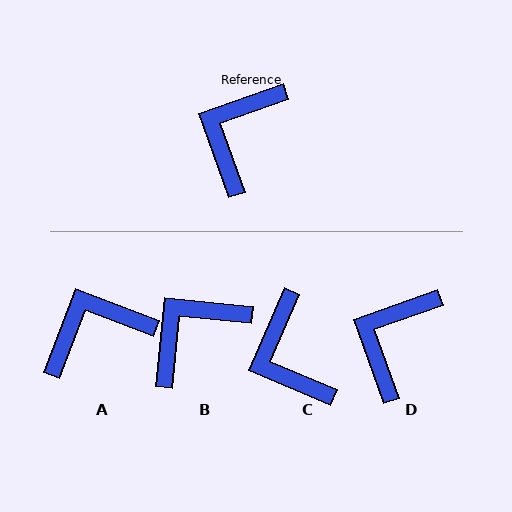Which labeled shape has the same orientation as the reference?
D.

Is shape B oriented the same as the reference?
No, it is off by about 26 degrees.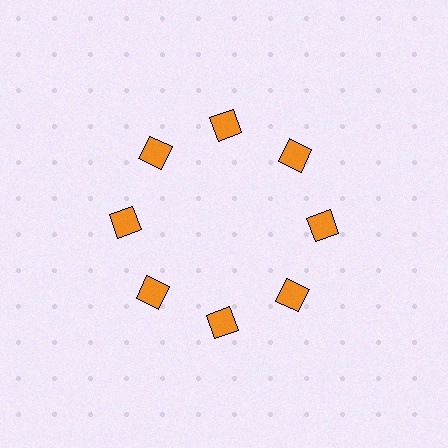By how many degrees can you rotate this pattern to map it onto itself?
The pattern maps onto itself every 45 degrees of rotation.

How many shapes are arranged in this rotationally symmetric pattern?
There are 8 shapes, arranged in 8 groups of 1.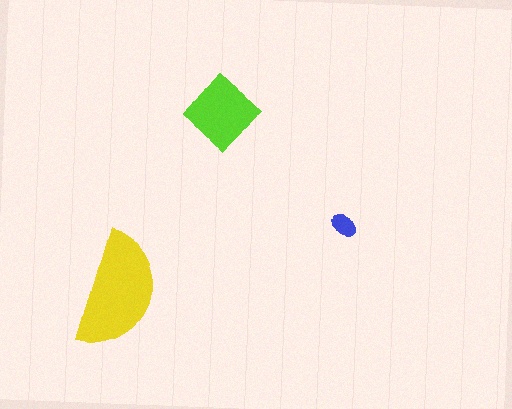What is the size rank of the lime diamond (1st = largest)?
2nd.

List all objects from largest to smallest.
The yellow semicircle, the lime diamond, the blue ellipse.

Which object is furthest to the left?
The yellow semicircle is leftmost.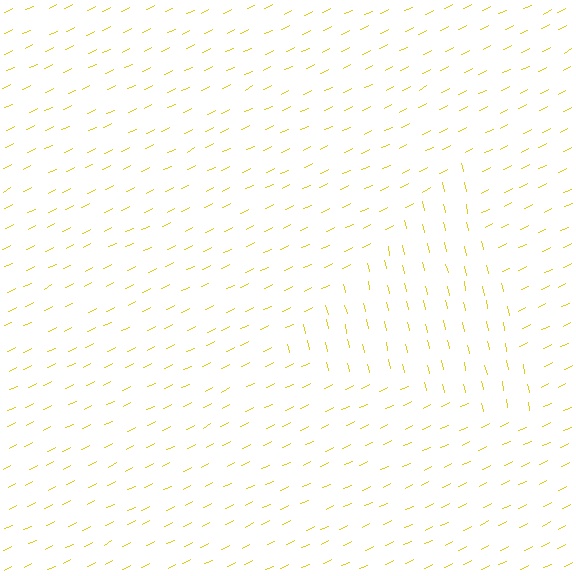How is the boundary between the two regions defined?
The boundary is defined purely by a change in line orientation (approximately 77 degrees difference). All lines are the same color and thickness.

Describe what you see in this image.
The image is filled with small yellow line segments. A triangle region in the image has lines oriented differently from the surrounding lines, creating a visible texture boundary.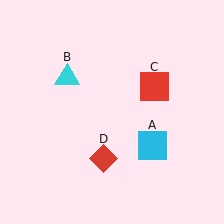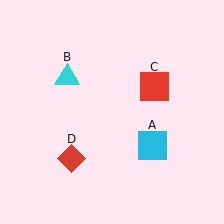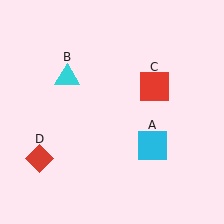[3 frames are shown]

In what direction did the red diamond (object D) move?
The red diamond (object D) moved left.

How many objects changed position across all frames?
1 object changed position: red diamond (object D).